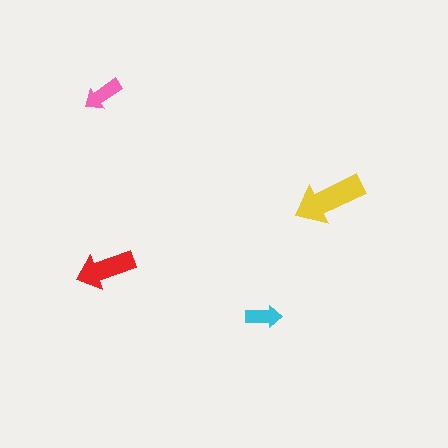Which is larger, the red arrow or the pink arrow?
The red one.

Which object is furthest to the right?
The yellow arrow is rightmost.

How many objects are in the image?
There are 4 objects in the image.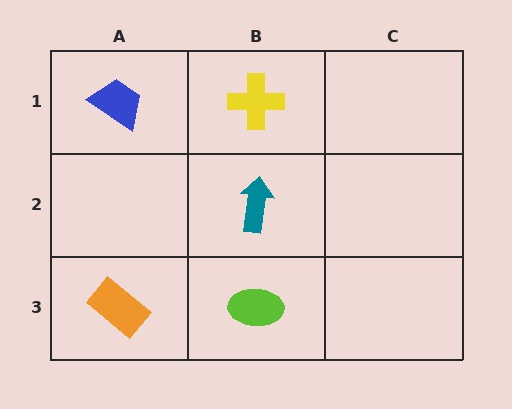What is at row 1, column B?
A yellow cross.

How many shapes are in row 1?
2 shapes.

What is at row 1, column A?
A blue trapezoid.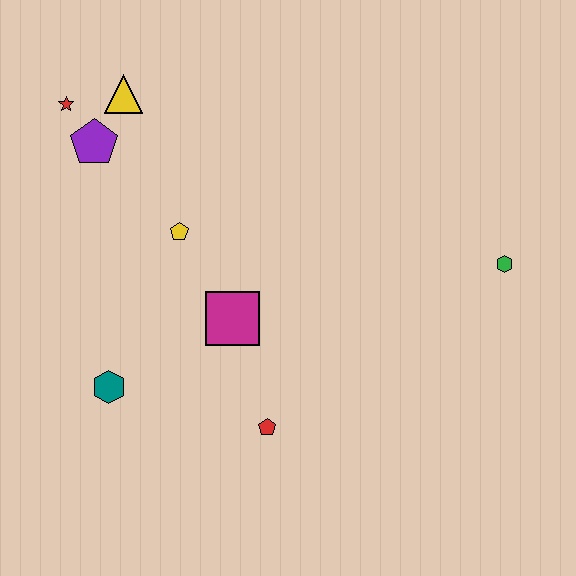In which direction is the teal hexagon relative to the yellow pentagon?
The teal hexagon is below the yellow pentagon.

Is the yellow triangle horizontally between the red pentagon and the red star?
Yes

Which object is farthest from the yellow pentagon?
The green hexagon is farthest from the yellow pentagon.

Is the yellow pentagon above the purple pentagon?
No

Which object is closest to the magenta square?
The yellow pentagon is closest to the magenta square.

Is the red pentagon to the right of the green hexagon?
No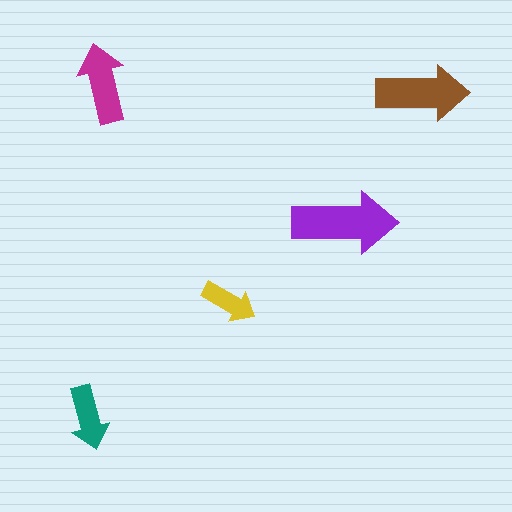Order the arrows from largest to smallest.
the purple one, the brown one, the magenta one, the teal one, the yellow one.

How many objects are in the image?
There are 5 objects in the image.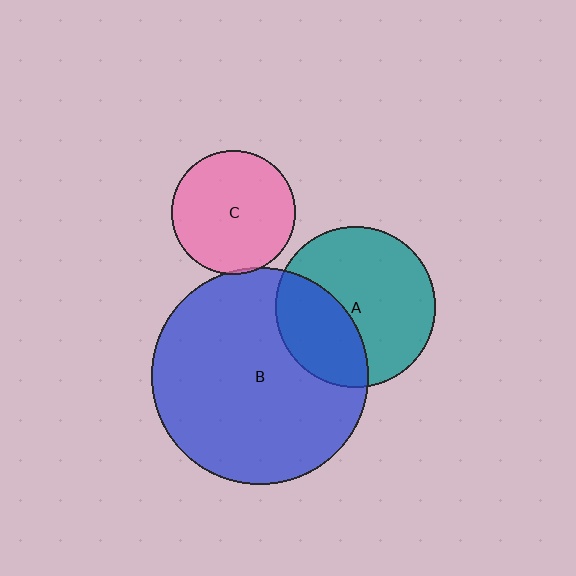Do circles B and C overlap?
Yes.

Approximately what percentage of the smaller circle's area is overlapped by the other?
Approximately 5%.